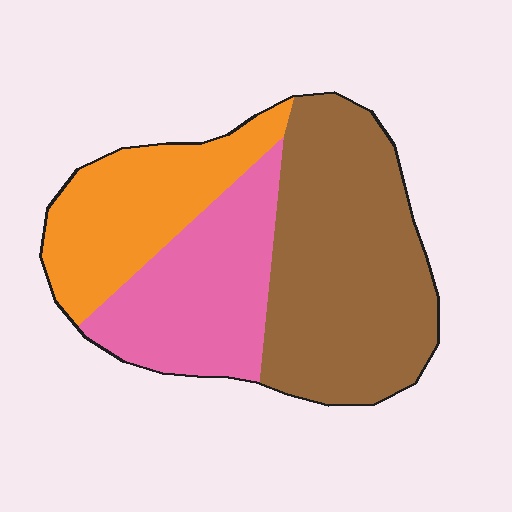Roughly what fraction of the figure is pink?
Pink takes up about one quarter (1/4) of the figure.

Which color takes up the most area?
Brown, at roughly 45%.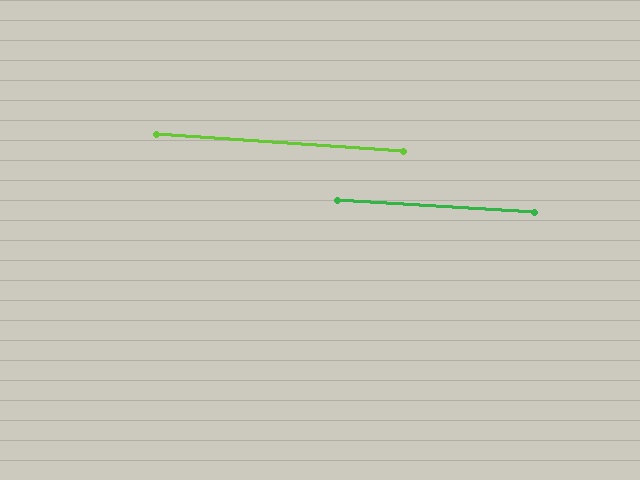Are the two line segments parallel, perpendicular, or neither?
Parallel — their directions differ by only 0.3°.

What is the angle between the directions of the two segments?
Approximately 0 degrees.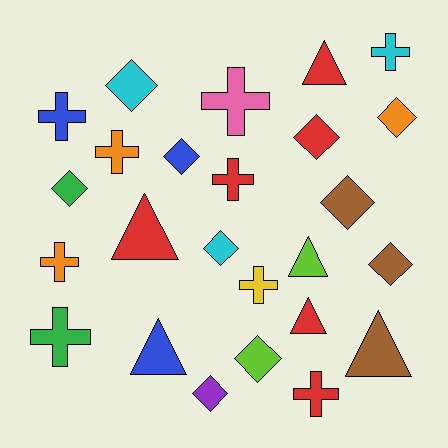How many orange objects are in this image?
There are 3 orange objects.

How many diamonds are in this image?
There are 10 diamonds.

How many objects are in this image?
There are 25 objects.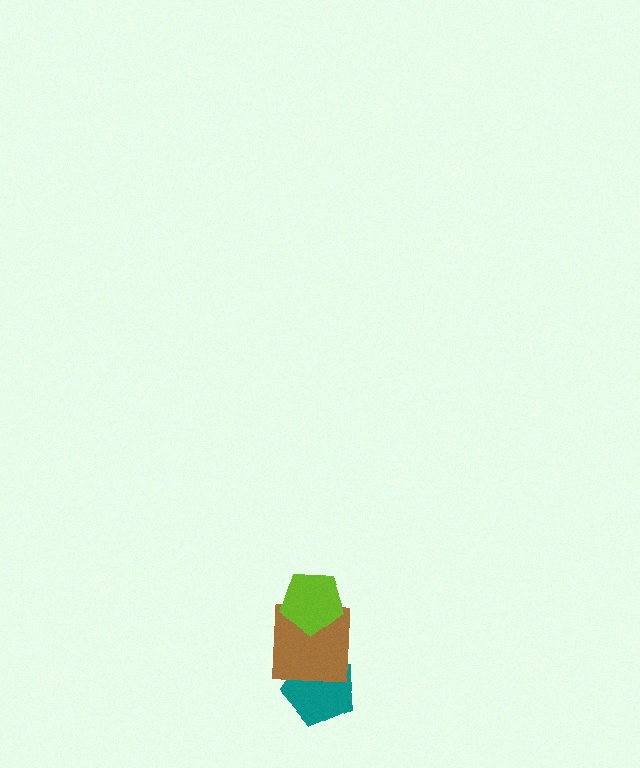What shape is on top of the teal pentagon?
The brown square is on top of the teal pentagon.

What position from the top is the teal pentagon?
The teal pentagon is 3rd from the top.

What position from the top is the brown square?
The brown square is 2nd from the top.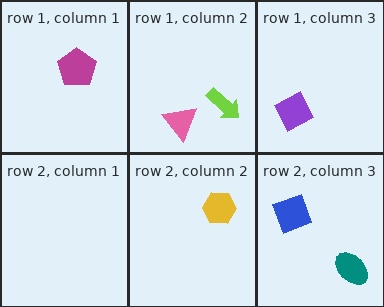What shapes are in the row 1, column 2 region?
The pink triangle, the lime arrow.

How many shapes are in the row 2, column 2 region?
1.